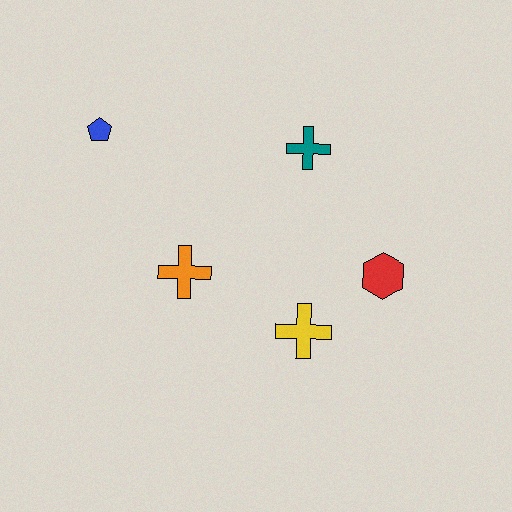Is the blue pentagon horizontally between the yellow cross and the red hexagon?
No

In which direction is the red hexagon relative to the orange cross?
The red hexagon is to the right of the orange cross.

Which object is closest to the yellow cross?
The red hexagon is closest to the yellow cross.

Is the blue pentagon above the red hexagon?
Yes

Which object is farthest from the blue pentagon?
The red hexagon is farthest from the blue pentagon.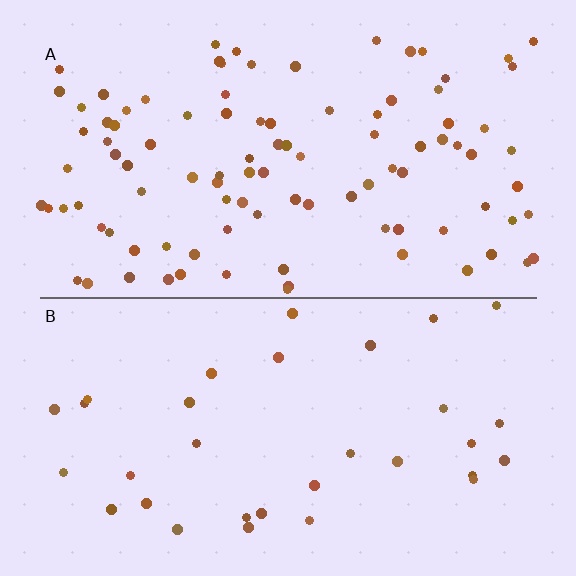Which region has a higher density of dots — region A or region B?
A (the top).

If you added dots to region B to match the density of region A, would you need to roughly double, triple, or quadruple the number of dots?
Approximately triple.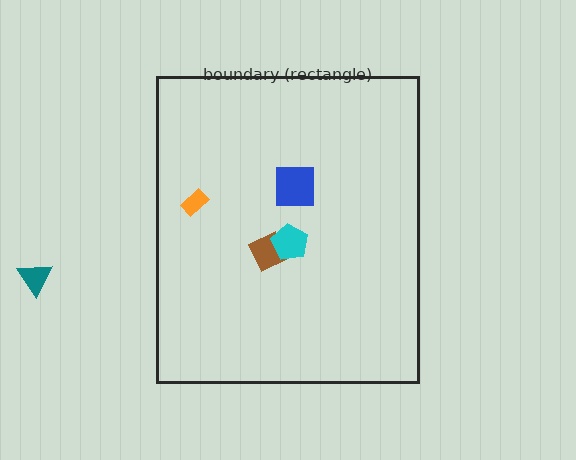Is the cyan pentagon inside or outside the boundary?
Inside.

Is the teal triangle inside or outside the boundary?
Outside.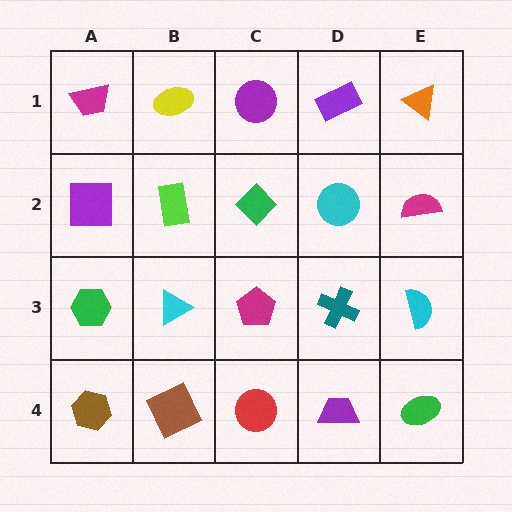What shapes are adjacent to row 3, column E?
A magenta semicircle (row 2, column E), a green ellipse (row 4, column E), a teal cross (row 3, column D).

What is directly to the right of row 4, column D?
A green ellipse.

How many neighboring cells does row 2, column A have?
3.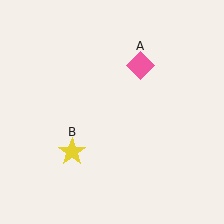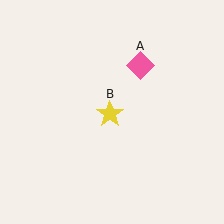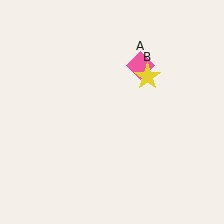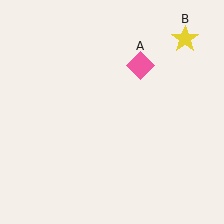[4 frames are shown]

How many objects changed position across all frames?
1 object changed position: yellow star (object B).